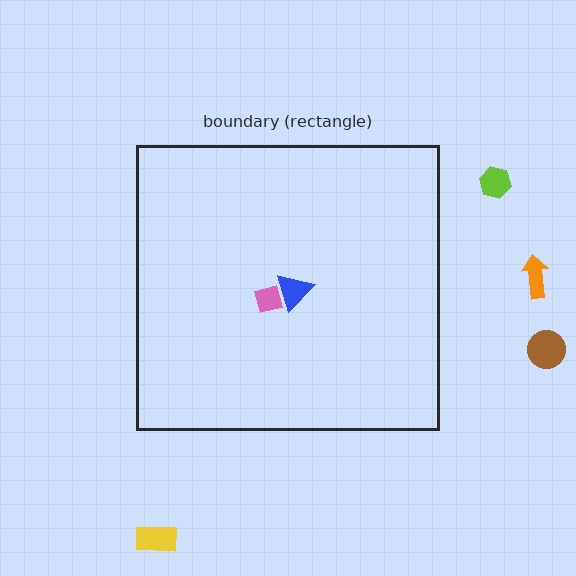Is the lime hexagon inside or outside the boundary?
Outside.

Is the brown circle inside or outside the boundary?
Outside.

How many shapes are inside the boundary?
2 inside, 4 outside.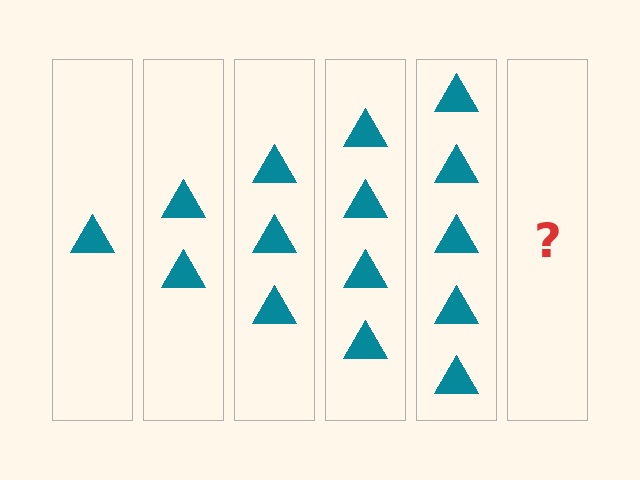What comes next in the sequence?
The next element should be 6 triangles.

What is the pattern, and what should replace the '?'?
The pattern is that each step adds one more triangle. The '?' should be 6 triangles.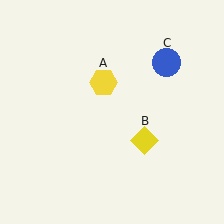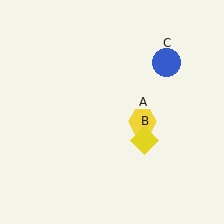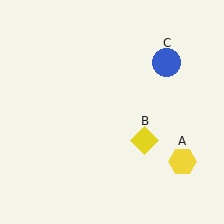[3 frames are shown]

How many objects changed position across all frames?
1 object changed position: yellow hexagon (object A).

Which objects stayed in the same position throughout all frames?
Yellow diamond (object B) and blue circle (object C) remained stationary.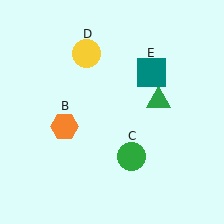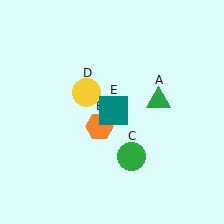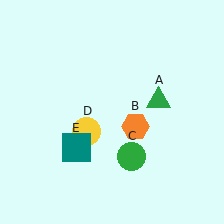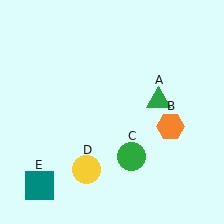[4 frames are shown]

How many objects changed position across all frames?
3 objects changed position: orange hexagon (object B), yellow circle (object D), teal square (object E).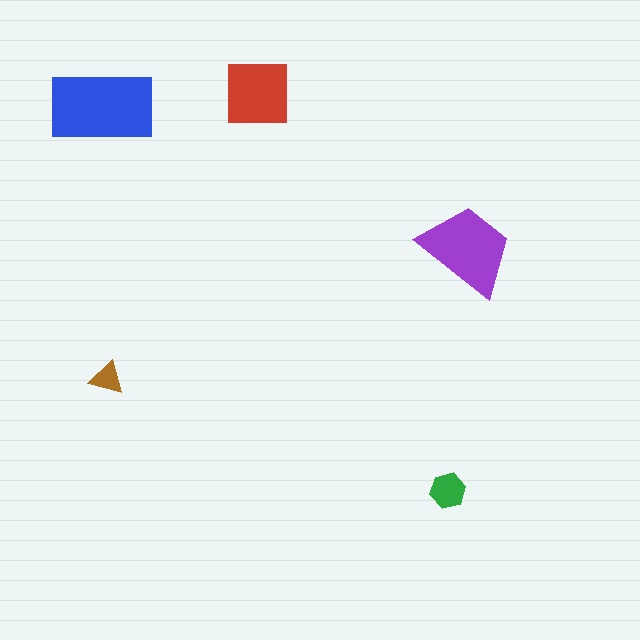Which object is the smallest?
The brown triangle.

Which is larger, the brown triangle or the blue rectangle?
The blue rectangle.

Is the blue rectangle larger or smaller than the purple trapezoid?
Larger.